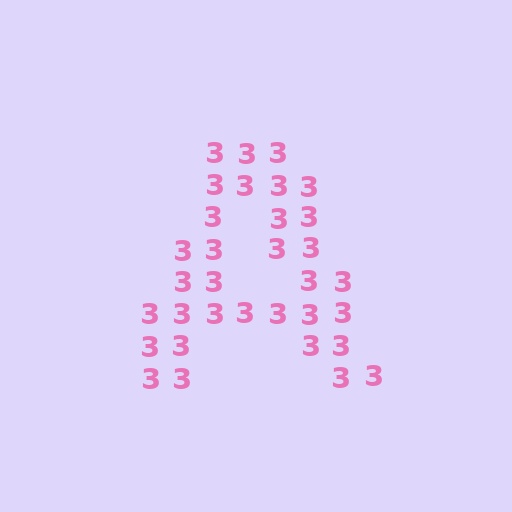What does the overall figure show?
The overall figure shows the letter A.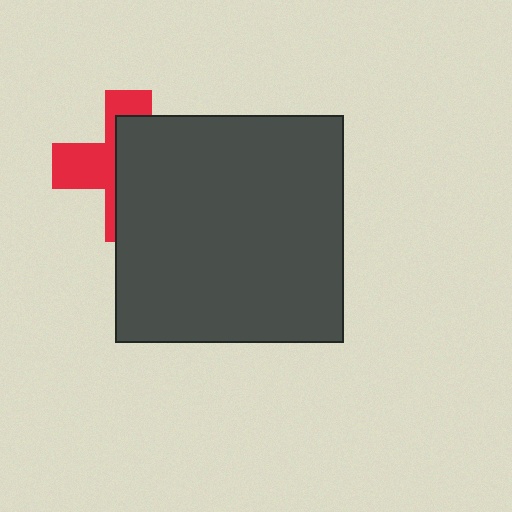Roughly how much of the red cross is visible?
A small part of it is visible (roughly 41%).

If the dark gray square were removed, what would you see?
You would see the complete red cross.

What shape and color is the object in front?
The object in front is a dark gray square.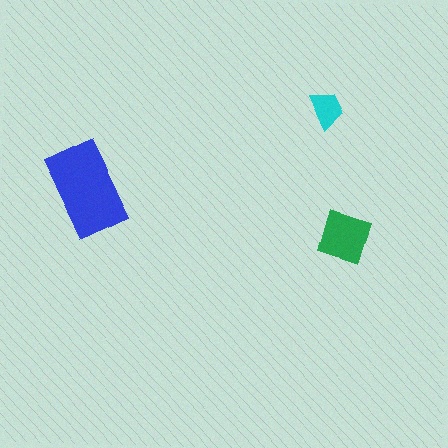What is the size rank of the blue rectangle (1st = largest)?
1st.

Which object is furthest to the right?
The green diamond is rightmost.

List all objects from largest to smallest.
The blue rectangle, the green diamond, the cyan trapezoid.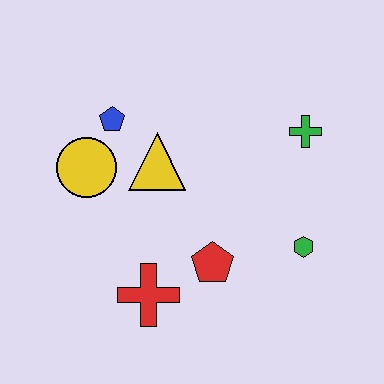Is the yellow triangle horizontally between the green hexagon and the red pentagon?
No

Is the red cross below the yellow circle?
Yes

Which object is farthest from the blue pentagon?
The green hexagon is farthest from the blue pentagon.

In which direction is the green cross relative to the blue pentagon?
The green cross is to the right of the blue pentagon.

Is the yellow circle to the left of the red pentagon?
Yes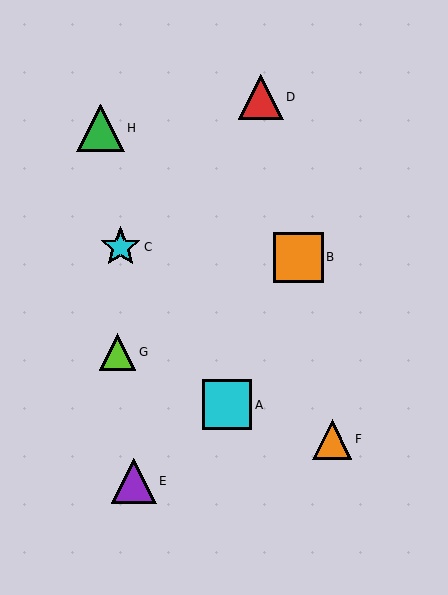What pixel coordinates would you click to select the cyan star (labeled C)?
Click at (120, 247) to select the cyan star C.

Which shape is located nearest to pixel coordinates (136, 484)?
The purple triangle (labeled E) at (134, 481) is nearest to that location.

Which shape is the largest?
The orange square (labeled B) is the largest.